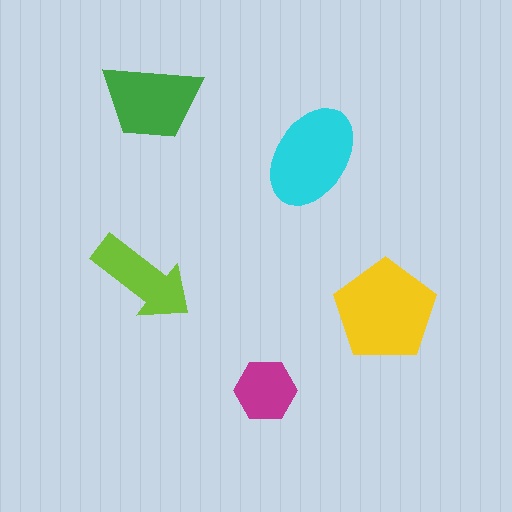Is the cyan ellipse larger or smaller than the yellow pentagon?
Smaller.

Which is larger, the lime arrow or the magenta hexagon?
The lime arrow.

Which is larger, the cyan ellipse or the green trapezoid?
The cyan ellipse.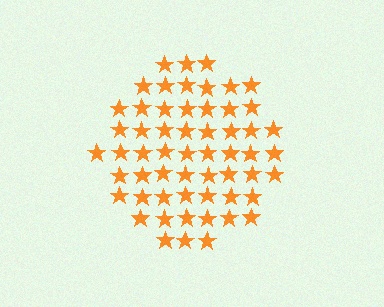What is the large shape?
The large shape is a circle.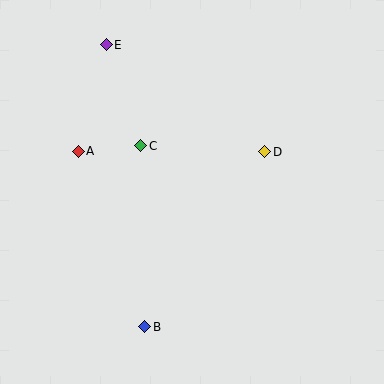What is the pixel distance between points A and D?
The distance between A and D is 187 pixels.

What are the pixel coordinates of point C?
Point C is at (141, 146).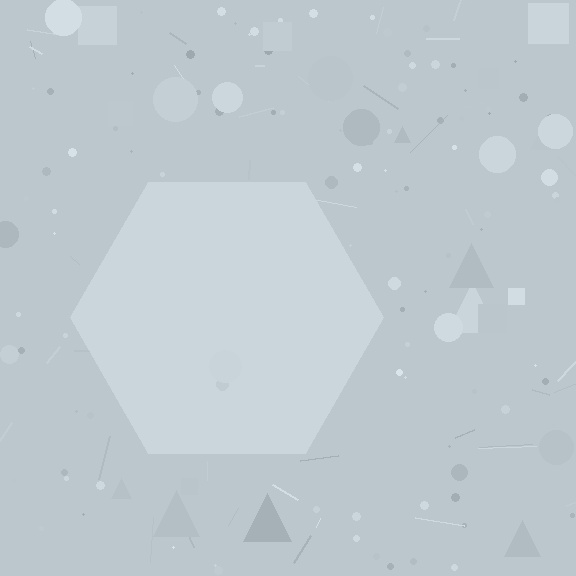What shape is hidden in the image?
A hexagon is hidden in the image.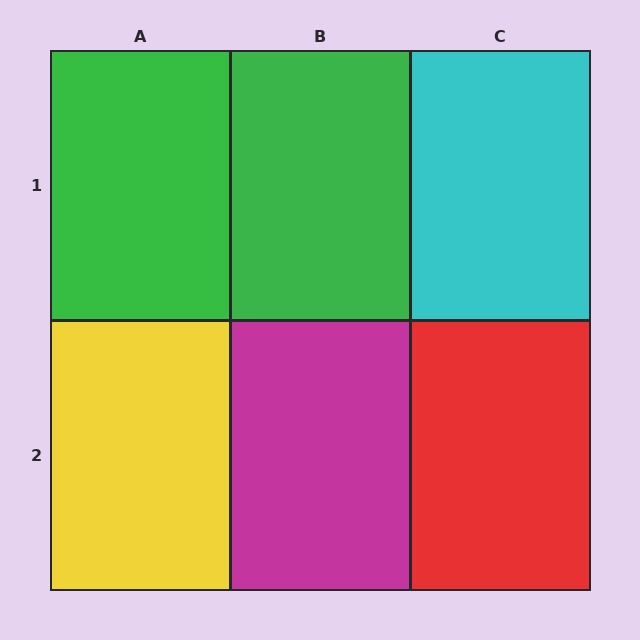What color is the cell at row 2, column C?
Red.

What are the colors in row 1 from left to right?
Green, green, cyan.